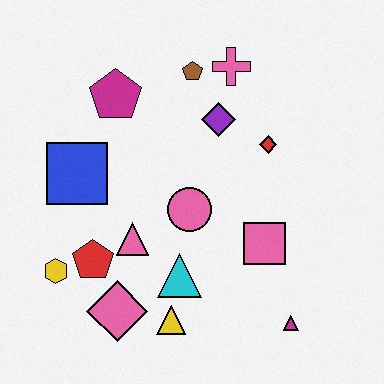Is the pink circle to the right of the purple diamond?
No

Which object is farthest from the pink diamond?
The pink cross is farthest from the pink diamond.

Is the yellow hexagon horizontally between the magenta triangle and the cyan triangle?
No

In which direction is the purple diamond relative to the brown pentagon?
The purple diamond is below the brown pentagon.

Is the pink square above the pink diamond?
Yes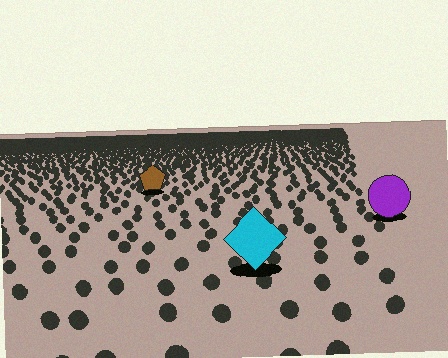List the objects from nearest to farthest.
From nearest to farthest: the cyan diamond, the purple circle, the brown pentagon.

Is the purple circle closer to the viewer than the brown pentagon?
Yes. The purple circle is closer — you can tell from the texture gradient: the ground texture is coarser near it.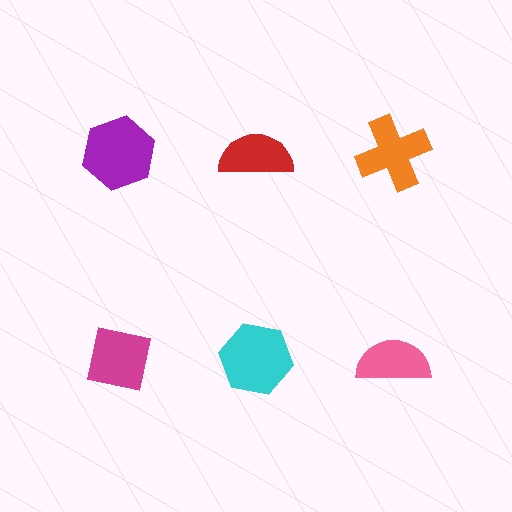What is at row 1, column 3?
An orange cross.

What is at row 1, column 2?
A red semicircle.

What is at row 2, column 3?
A pink semicircle.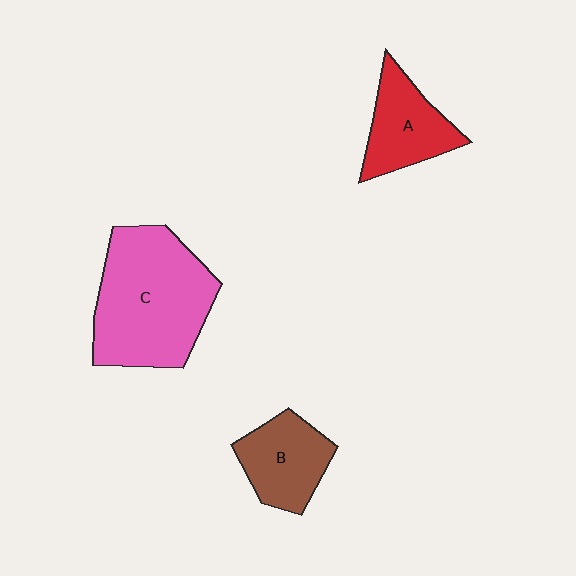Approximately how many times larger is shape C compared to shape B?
Approximately 2.1 times.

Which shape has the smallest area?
Shape A (red).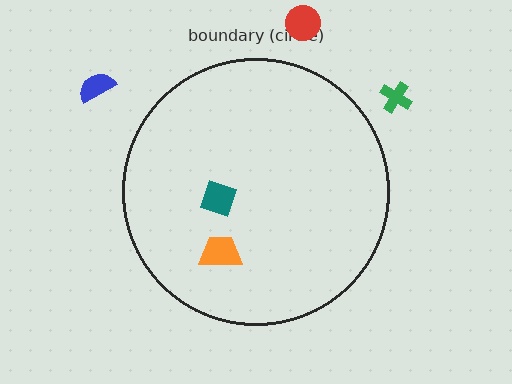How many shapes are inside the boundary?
2 inside, 3 outside.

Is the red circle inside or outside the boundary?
Outside.